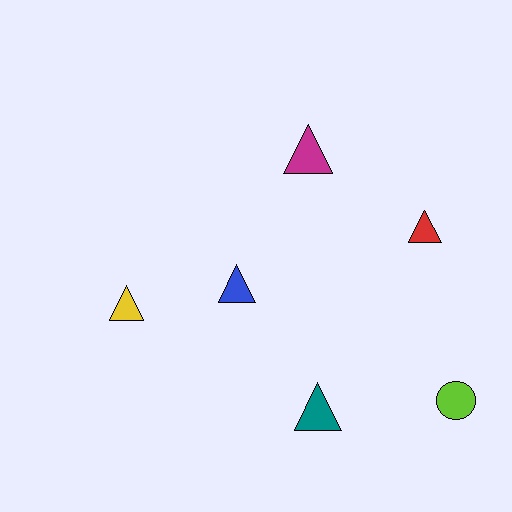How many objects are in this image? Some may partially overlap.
There are 6 objects.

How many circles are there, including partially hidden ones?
There is 1 circle.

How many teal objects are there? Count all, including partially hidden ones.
There is 1 teal object.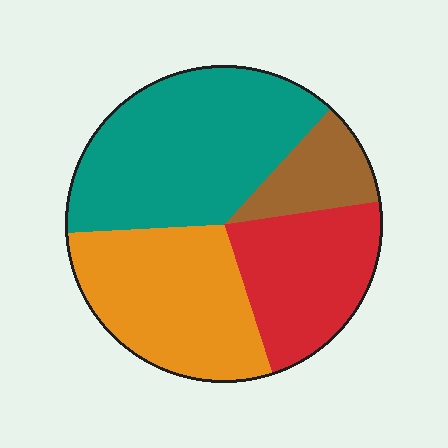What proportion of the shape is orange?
Orange covers 29% of the shape.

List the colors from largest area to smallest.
From largest to smallest: teal, orange, red, brown.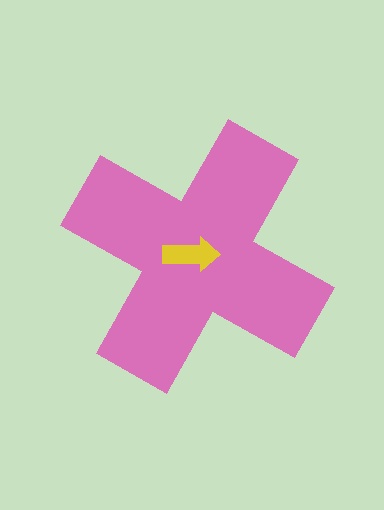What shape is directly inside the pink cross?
The yellow arrow.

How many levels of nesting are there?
2.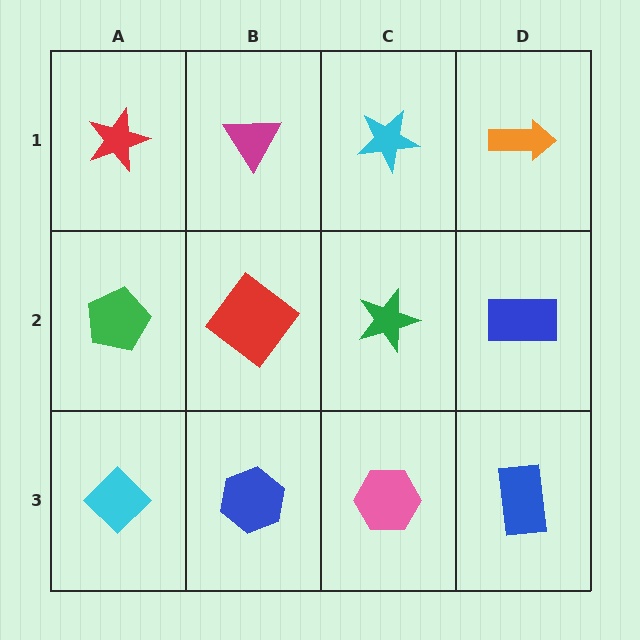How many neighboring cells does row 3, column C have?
3.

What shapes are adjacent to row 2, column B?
A magenta triangle (row 1, column B), a blue hexagon (row 3, column B), a green pentagon (row 2, column A), a green star (row 2, column C).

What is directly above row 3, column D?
A blue rectangle.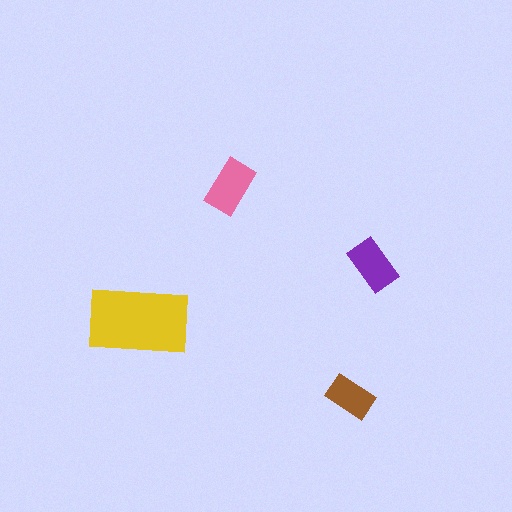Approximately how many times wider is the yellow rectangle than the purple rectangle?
About 2 times wider.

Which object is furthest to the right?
The purple rectangle is rightmost.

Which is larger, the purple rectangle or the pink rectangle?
The pink one.